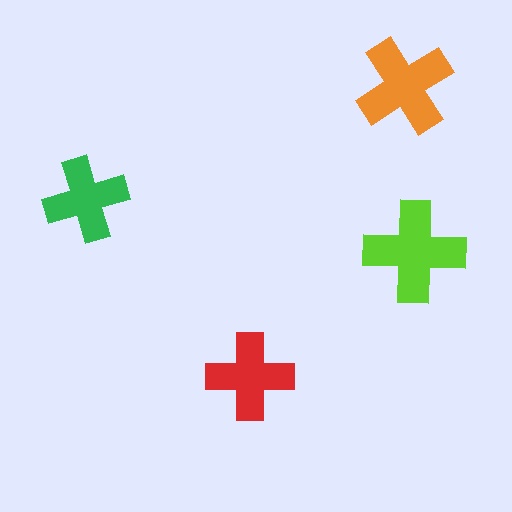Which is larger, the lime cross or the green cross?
The lime one.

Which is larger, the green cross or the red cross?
The red one.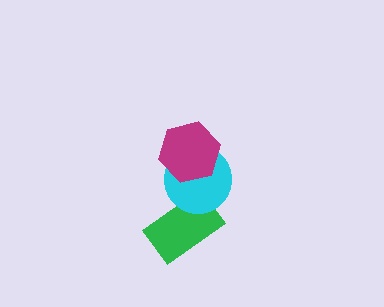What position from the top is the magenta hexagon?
The magenta hexagon is 1st from the top.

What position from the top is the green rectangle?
The green rectangle is 3rd from the top.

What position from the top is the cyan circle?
The cyan circle is 2nd from the top.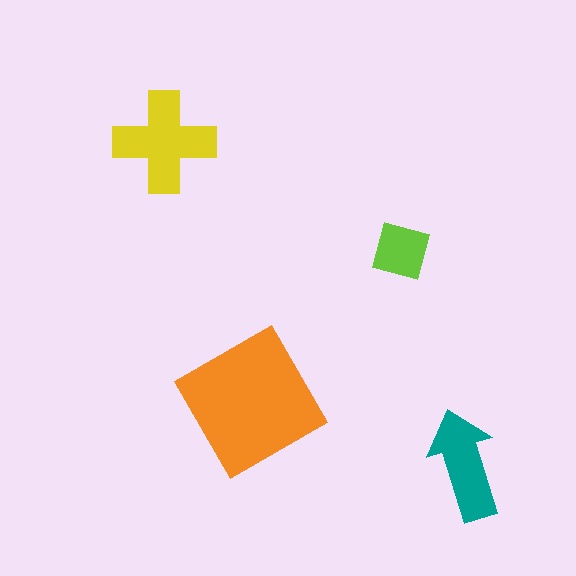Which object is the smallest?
The lime square.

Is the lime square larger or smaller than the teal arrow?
Smaller.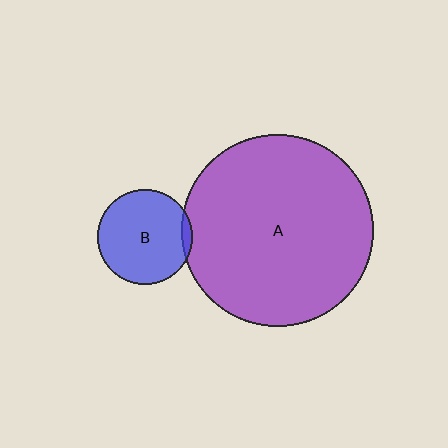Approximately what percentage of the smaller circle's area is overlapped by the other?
Approximately 5%.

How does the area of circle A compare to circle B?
Approximately 4.1 times.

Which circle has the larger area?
Circle A (purple).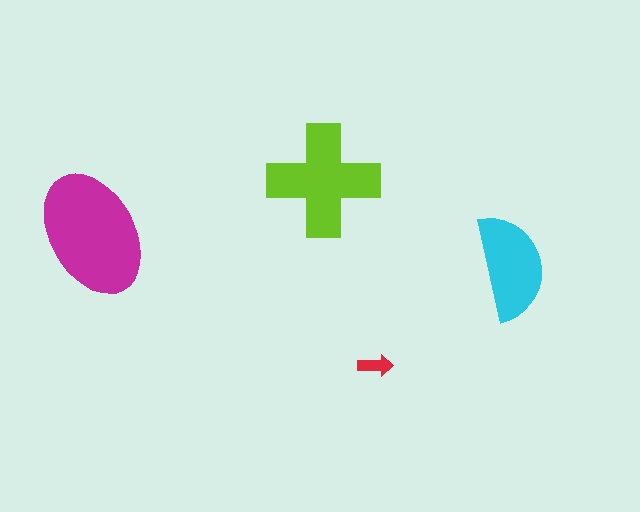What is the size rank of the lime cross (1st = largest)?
2nd.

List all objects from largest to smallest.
The magenta ellipse, the lime cross, the cyan semicircle, the red arrow.